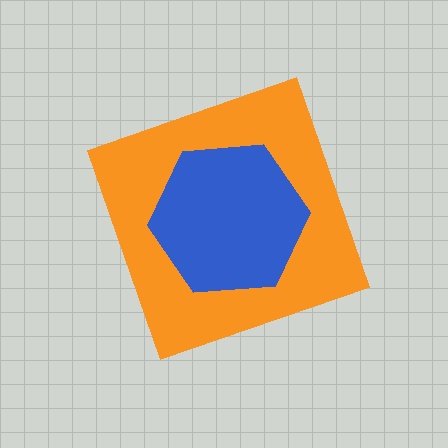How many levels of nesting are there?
2.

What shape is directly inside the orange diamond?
The blue hexagon.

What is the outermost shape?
The orange diamond.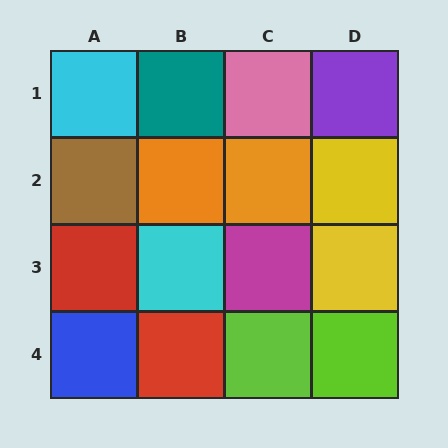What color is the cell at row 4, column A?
Blue.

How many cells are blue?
1 cell is blue.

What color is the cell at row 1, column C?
Pink.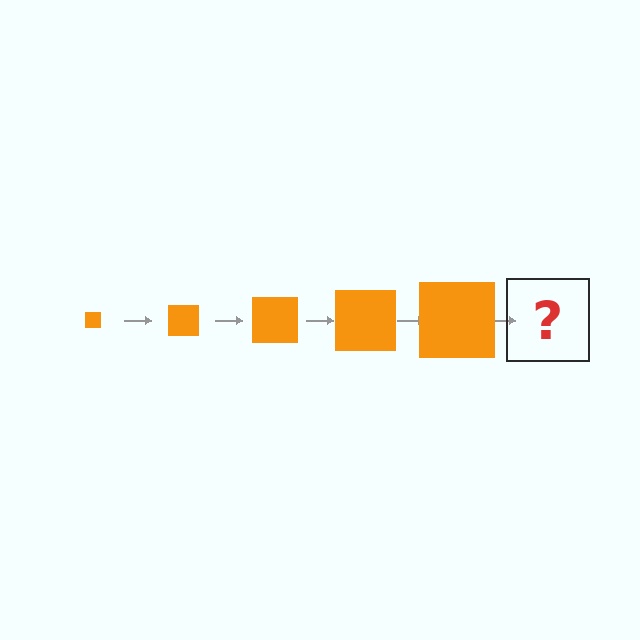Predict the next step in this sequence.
The next step is an orange square, larger than the previous one.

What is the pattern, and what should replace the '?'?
The pattern is that the square gets progressively larger each step. The '?' should be an orange square, larger than the previous one.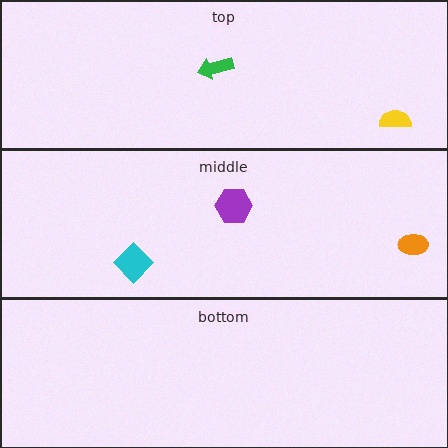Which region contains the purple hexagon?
The middle region.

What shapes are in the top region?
The yellow semicircle, the green arrow.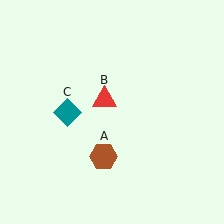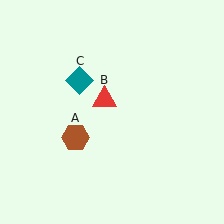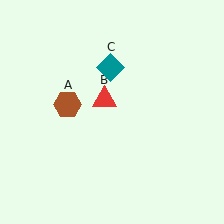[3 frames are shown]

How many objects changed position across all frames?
2 objects changed position: brown hexagon (object A), teal diamond (object C).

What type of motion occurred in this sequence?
The brown hexagon (object A), teal diamond (object C) rotated clockwise around the center of the scene.